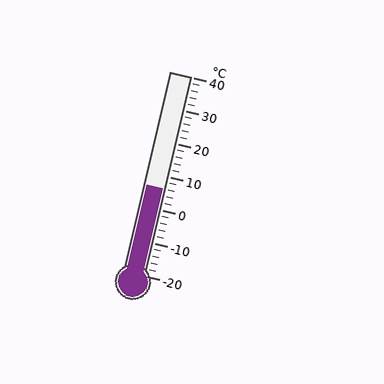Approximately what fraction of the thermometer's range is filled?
The thermometer is filled to approximately 45% of its range.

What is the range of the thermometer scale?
The thermometer scale ranges from -20°C to 40°C.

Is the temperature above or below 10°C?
The temperature is below 10°C.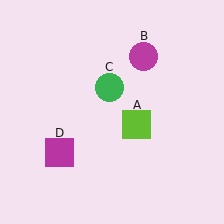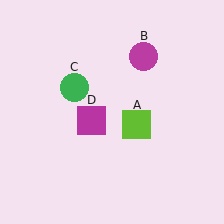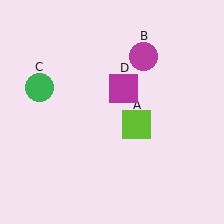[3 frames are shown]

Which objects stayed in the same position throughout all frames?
Lime square (object A) and magenta circle (object B) remained stationary.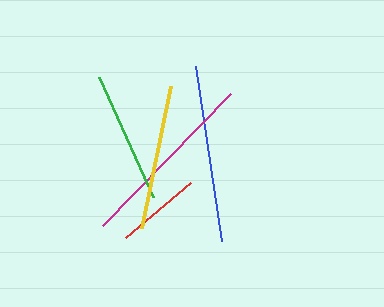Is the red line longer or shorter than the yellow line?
The yellow line is longer than the red line.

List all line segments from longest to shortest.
From longest to shortest: magenta, blue, yellow, green, red.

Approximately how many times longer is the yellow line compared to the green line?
The yellow line is approximately 1.1 times the length of the green line.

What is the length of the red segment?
The red segment is approximately 85 pixels long.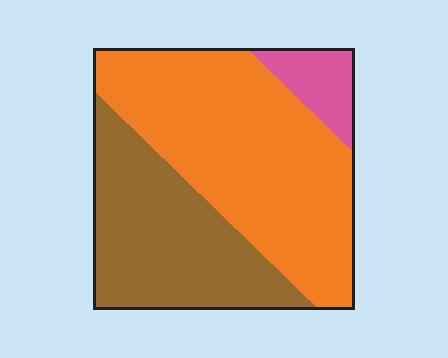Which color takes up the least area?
Pink, at roughly 10%.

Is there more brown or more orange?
Orange.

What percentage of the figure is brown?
Brown covers about 35% of the figure.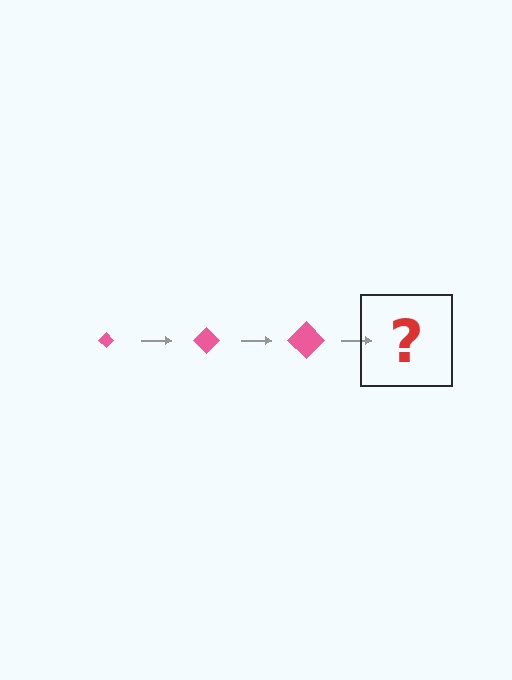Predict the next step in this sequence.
The next step is a pink diamond, larger than the previous one.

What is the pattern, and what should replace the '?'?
The pattern is that the diamond gets progressively larger each step. The '?' should be a pink diamond, larger than the previous one.